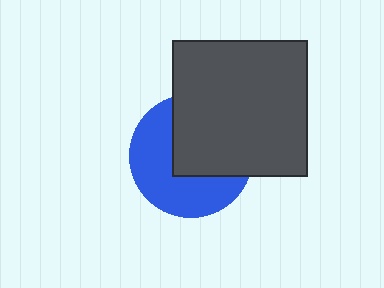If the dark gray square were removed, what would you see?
You would see the complete blue circle.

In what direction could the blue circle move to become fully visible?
The blue circle could move toward the lower-left. That would shift it out from behind the dark gray square entirely.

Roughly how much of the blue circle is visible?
About half of it is visible (roughly 51%).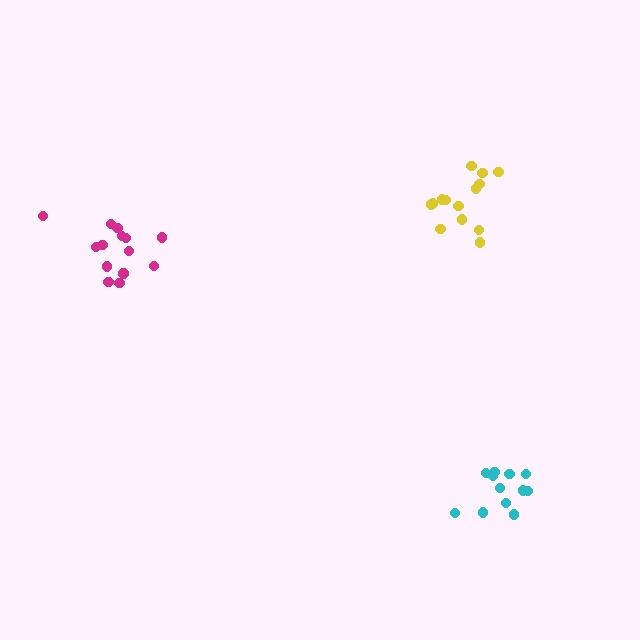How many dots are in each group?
Group 1: 15 dots, Group 2: 14 dots, Group 3: 12 dots (41 total).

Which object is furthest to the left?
The magenta cluster is leftmost.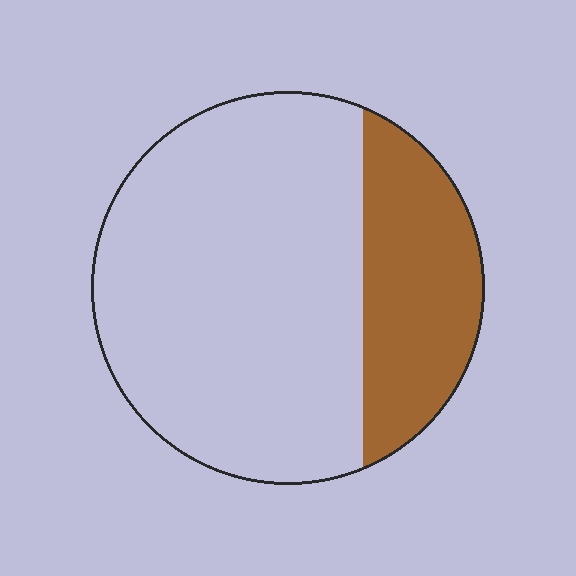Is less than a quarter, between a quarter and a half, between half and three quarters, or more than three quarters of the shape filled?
Between a quarter and a half.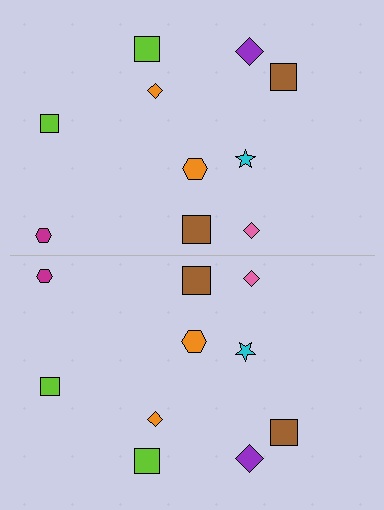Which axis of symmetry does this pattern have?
The pattern has a horizontal axis of symmetry running through the center of the image.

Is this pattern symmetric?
Yes, this pattern has bilateral (reflection) symmetry.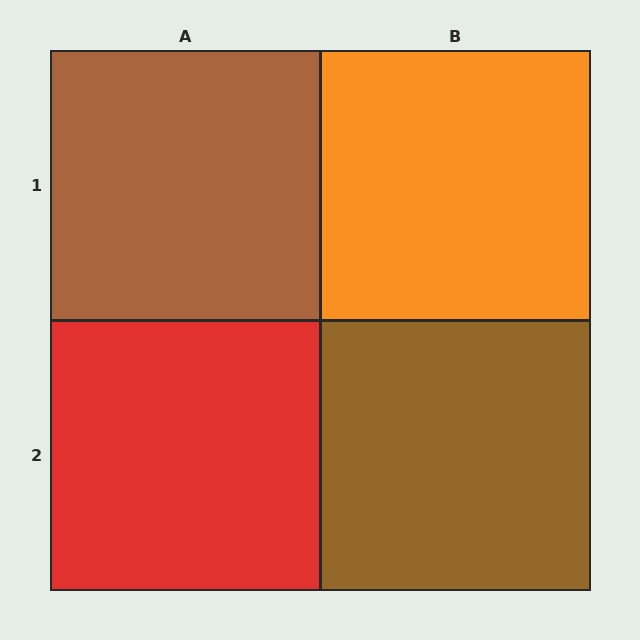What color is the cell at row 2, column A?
Red.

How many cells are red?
1 cell is red.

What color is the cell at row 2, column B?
Brown.